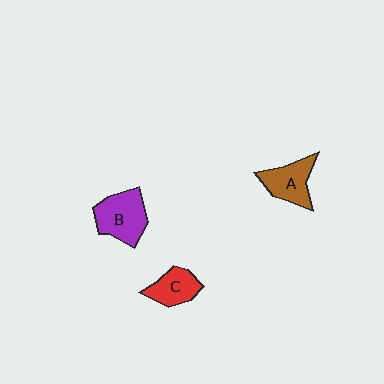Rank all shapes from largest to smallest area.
From largest to smallest: B (purple), A (brown), C (red).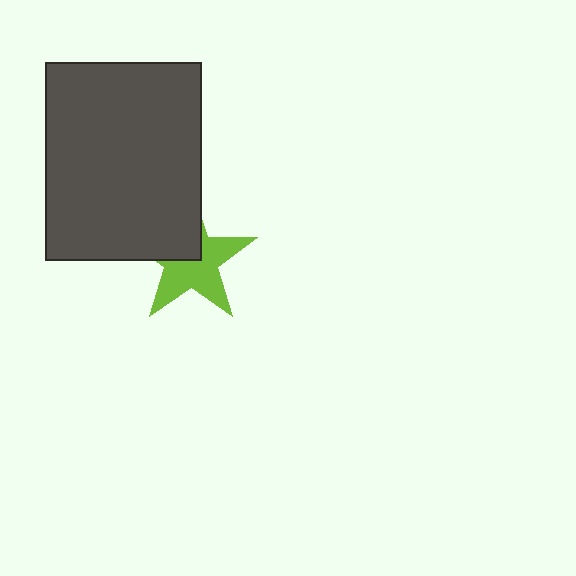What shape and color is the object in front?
The object in front is a dark gray rectangle.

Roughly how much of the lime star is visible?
About half of it is visible (roughly 61%).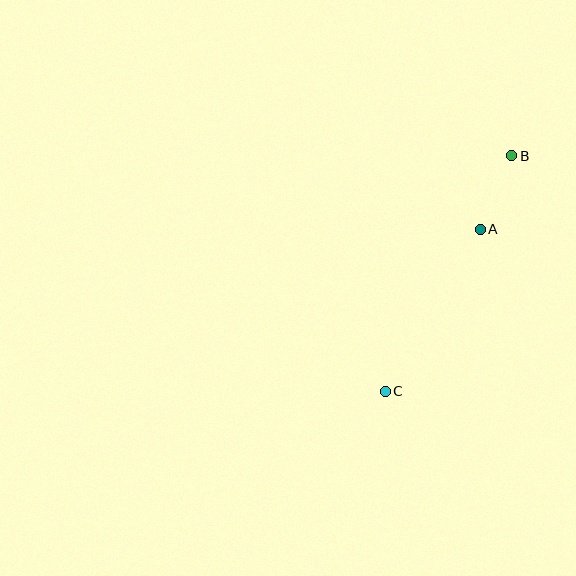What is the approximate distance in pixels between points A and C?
The distance between A and C is approximately 188 pixels.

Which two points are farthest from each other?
Points B and C are farthest from each other.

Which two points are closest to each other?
Points A and B are closest to each other.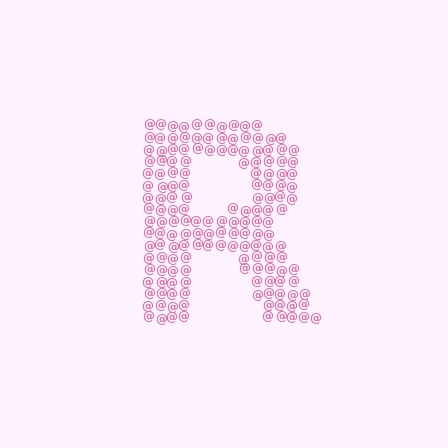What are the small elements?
The small elements are at signs.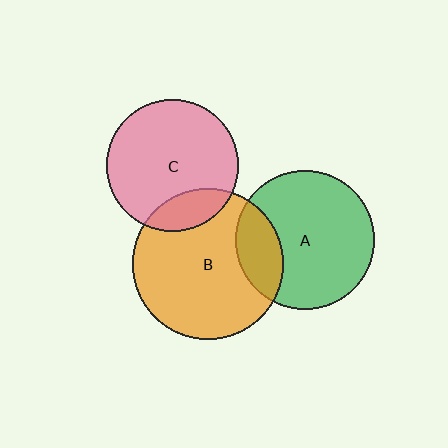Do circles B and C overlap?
Yes.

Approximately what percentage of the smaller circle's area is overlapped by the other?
Approximately 20%.